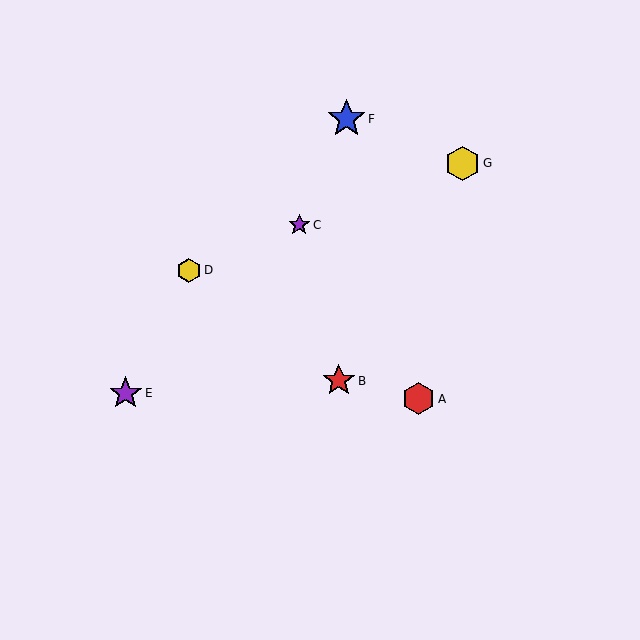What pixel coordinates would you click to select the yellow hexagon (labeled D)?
Click at (189, 270) to select the yellow hexagon D.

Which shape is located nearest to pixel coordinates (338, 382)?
The red star (labeled B) at (339, 381) is nearest to that location.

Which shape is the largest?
The blue star (labeled F) is the largest.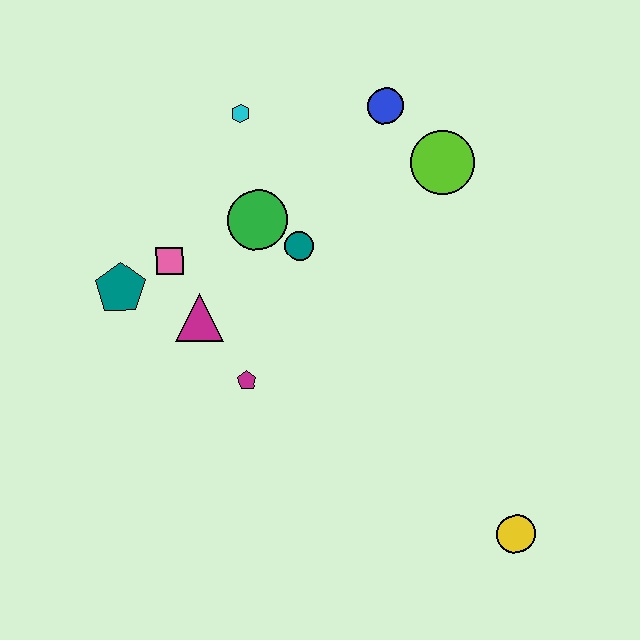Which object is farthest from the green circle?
The yellow circle is farthest from the green circle.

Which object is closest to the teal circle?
The green circle is closest to the teal circle.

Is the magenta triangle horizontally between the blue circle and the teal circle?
No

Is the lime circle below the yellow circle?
No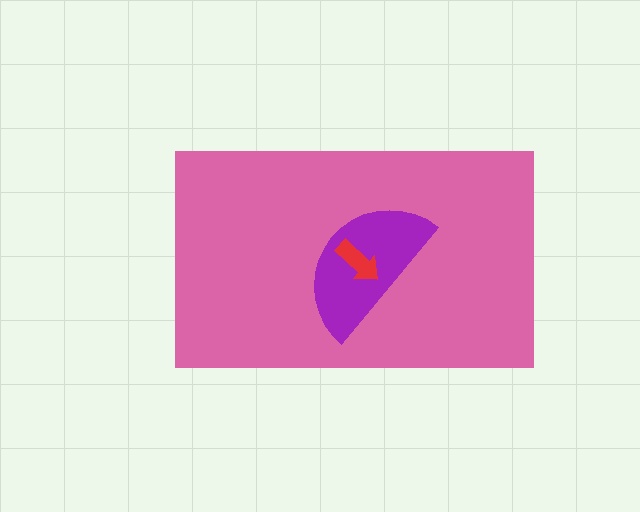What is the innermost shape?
The red arrow.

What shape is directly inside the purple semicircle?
The red arrow.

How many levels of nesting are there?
3.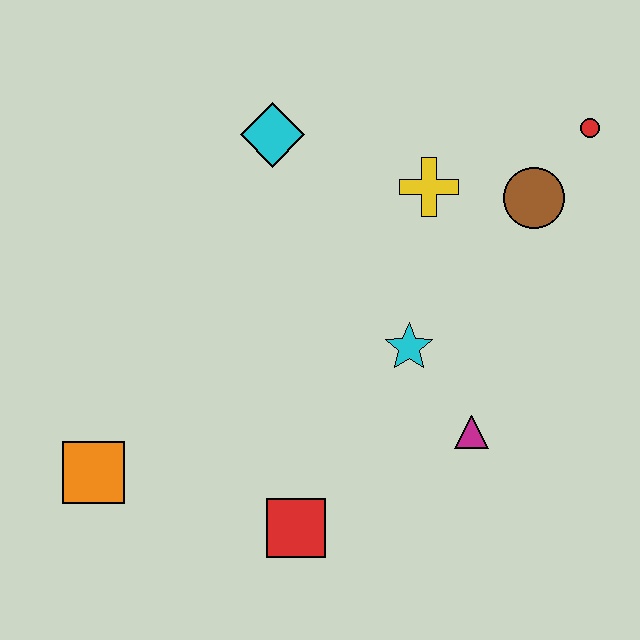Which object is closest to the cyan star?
The magenta triangle is closest to the cyan star.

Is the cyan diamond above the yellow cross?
Yes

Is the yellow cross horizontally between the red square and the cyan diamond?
No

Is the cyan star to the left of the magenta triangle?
Yes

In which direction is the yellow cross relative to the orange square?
The yellow cross is to the right of the orange square.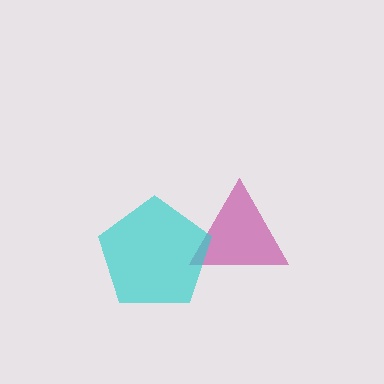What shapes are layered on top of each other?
The layered shapes are: a magenta triangle, a cyan pentagon.